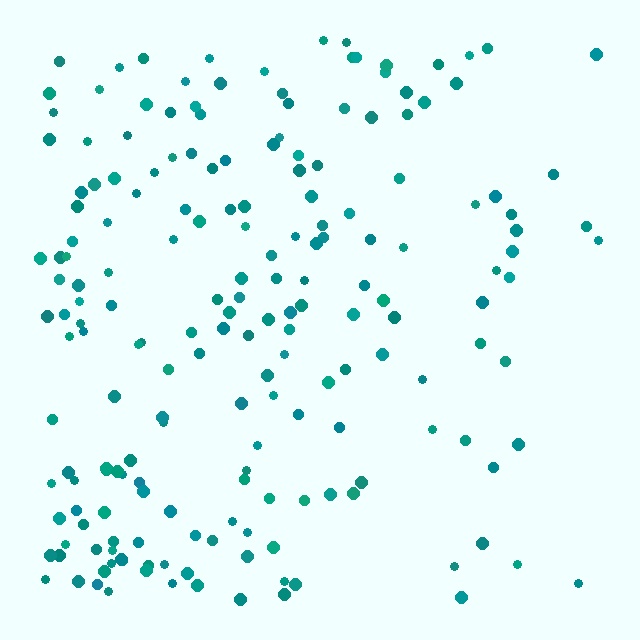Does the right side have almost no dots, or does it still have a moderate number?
Still a moderate number, just noticeably fewer than the left.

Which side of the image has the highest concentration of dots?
The left.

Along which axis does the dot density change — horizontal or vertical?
Horizontal.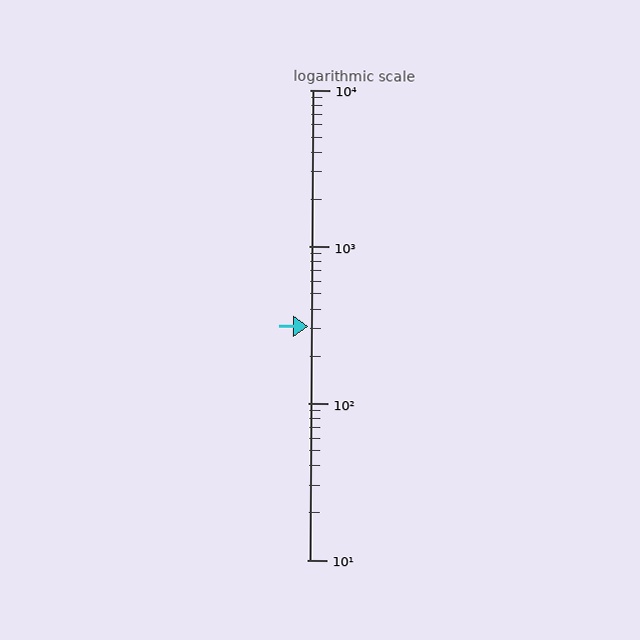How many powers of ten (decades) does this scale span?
The scale spans 3 decades, from 10 to 10000.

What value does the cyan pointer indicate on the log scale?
The pointer indicates approximately 310.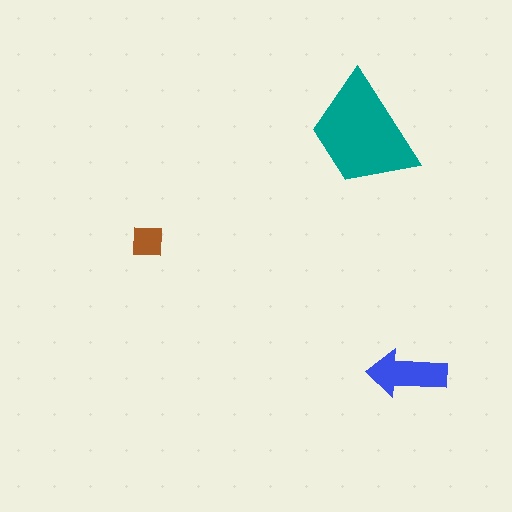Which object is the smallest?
The brown square.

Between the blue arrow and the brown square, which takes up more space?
The blue arrow.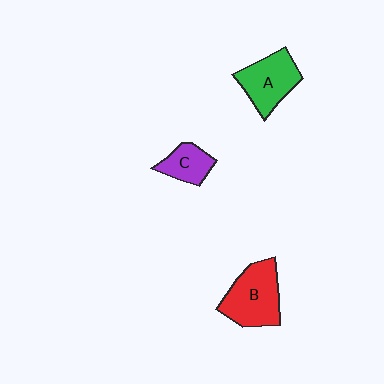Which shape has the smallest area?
Shape C (purple).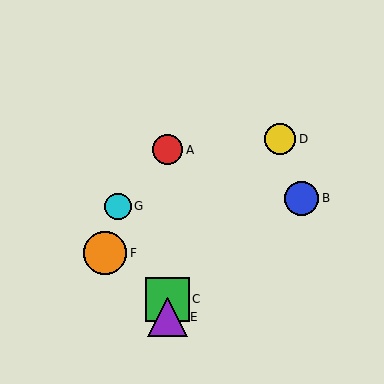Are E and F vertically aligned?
No, E is at x≈167 and F is at x≈105.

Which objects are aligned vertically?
Objects A, C, E are aligned vertically.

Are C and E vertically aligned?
Yes, both are at x≈167.